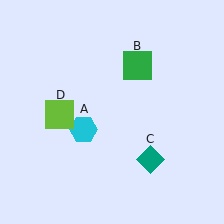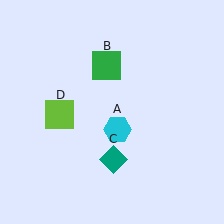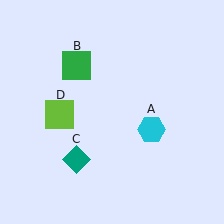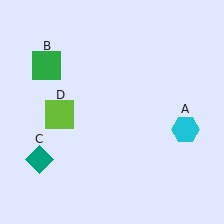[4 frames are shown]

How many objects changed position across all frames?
3 objects changed position: cyan hexagon (object A), green square (object B), teal diamond (object C).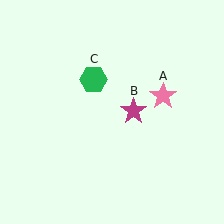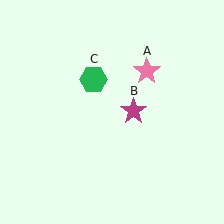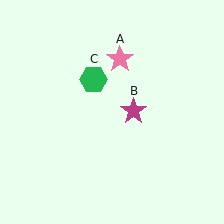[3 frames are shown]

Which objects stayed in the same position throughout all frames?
Magenta star (object B) and green hexagon (object C) remained stationary.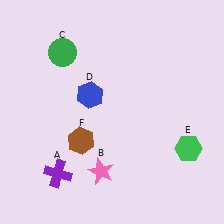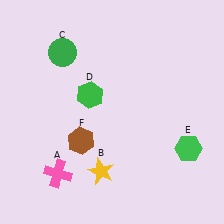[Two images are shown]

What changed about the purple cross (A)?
In Image 1, A is purple. In Image 2, it changed to pink.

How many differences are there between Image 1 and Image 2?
There are 3 differences between the two images.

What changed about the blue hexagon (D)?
In Image 1, D is blue. In Image 2, it changed to green.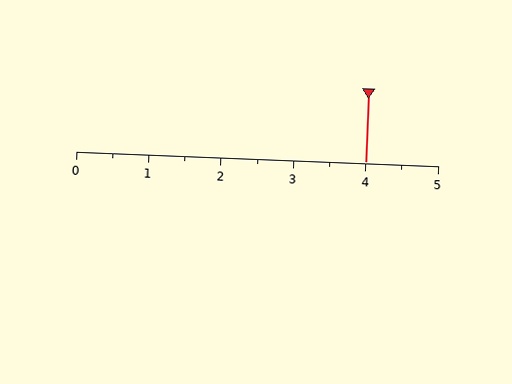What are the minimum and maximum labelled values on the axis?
The axis runs from 0 to 5.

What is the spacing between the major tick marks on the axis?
The major ticks are spaced 1 apart.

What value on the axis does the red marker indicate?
The marker indicates approximately 4.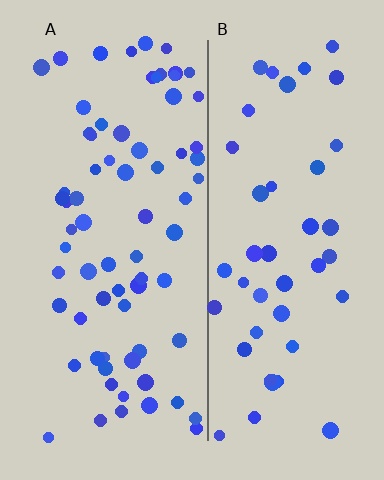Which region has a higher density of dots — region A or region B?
A (the left).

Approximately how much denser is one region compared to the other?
Approximately 1.6× — region A over region B.